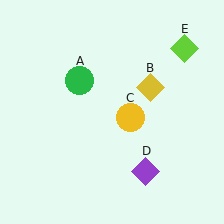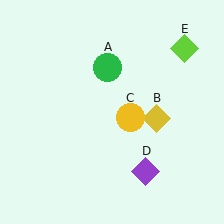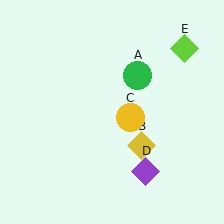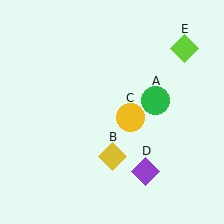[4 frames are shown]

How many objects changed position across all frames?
2 objects changed position: green circle (object A), yellow diamond (object B).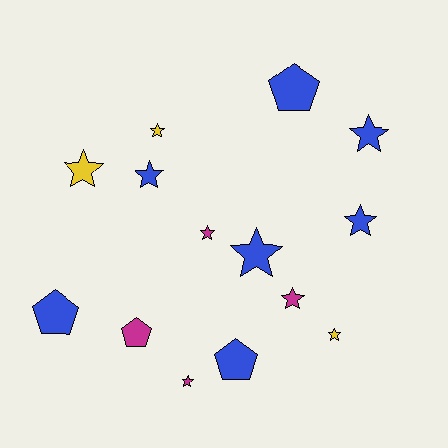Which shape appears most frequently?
Star, with 10 objects.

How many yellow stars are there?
There are 3 yellow stars.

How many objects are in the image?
There are 14 objects.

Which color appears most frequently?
Blue, with 7 objects.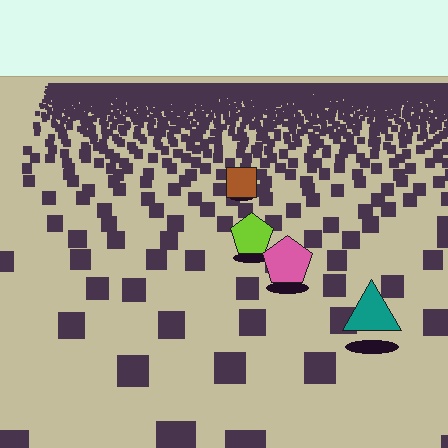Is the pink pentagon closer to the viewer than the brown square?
Yes. The pink pentagon is closer — you can tell from the texture gradient: the ground texture is coarser near it.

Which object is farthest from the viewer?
The brown square is farthest from the viewer. It appears smaller and the ground texture around it is denser.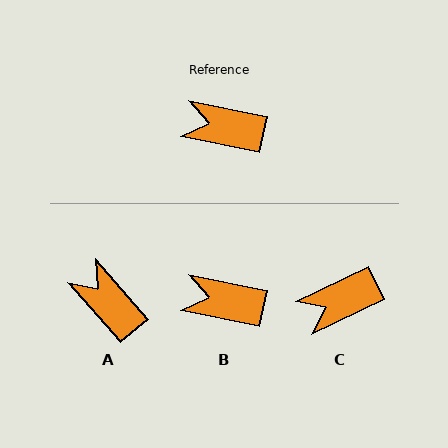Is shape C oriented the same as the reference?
No, it is off by about 37 degrees.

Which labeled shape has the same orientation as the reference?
B.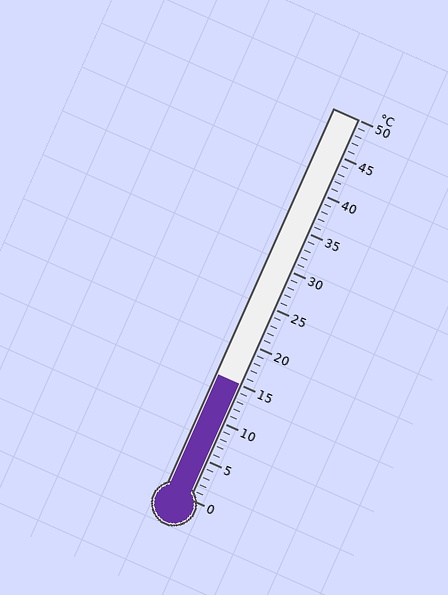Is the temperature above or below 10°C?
The temperature is above 10°C.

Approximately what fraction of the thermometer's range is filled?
The thermometer is filled to approximately 30% of its range.